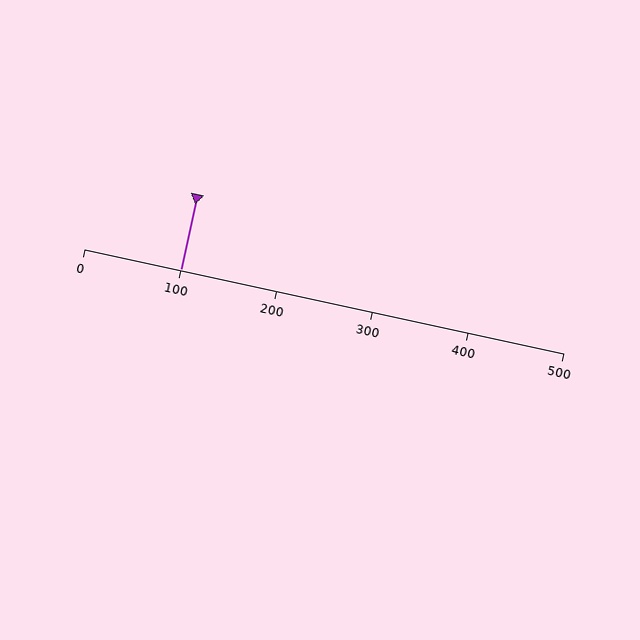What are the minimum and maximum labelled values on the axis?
The axis runs from 0 to 500.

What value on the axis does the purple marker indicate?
The marker indicates approximately 100.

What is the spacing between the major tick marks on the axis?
The major ticks are spaced 100 apart.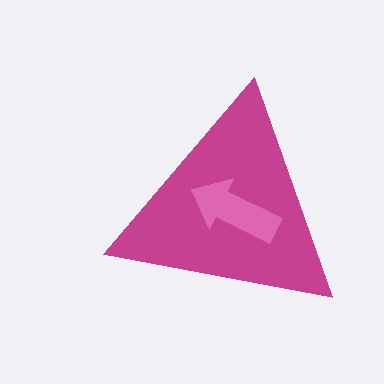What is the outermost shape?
The magenta triangle.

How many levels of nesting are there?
2.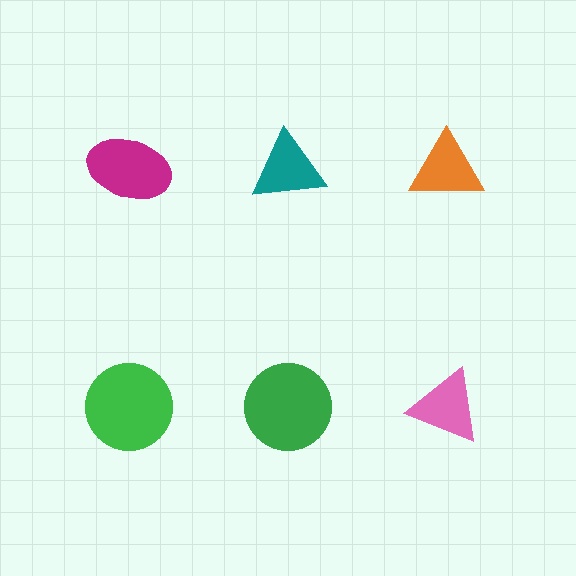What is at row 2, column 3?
A pink triangle.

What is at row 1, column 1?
A magenta ellipse.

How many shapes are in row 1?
3 shapes.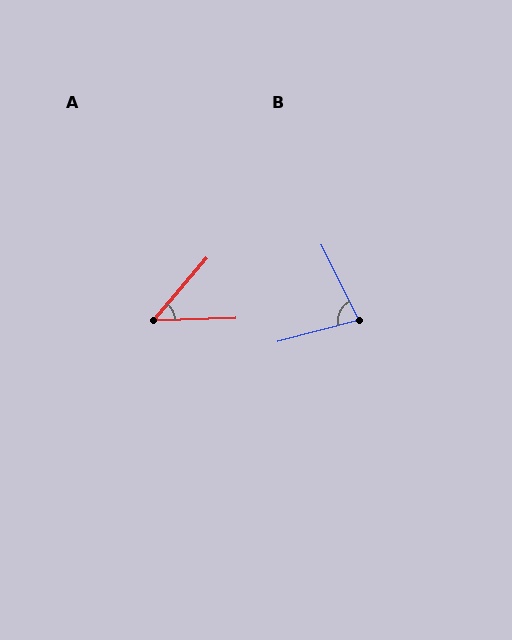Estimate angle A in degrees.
Approximately 48 degrees.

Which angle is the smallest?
A, at approximately 48 degrees.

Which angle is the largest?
B, at approximately 78 degrees.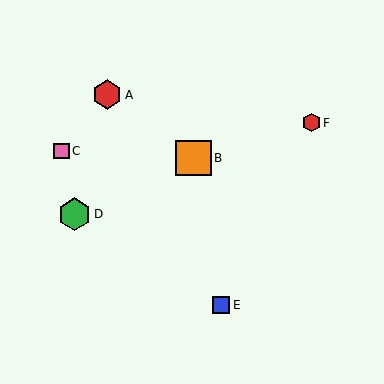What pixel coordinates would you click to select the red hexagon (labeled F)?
Click at (311, 123) to select the red hexagon F.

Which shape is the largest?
The orange square (labeled B) is the largest.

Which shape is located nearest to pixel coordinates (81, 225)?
The green hexagon (labeled D) at (74, 214) is nearest to that location.